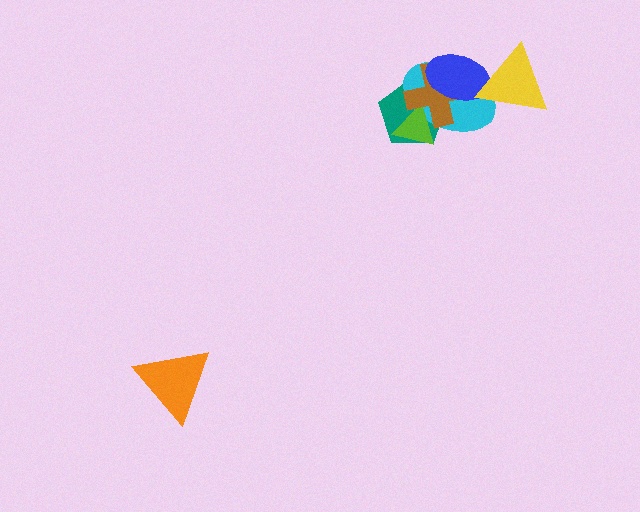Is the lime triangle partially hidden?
Yes, it is partially covered by another shape.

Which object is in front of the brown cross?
The blue ellipse is in front of the brown cross.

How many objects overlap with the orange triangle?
0 objects overlap with the orange triangle.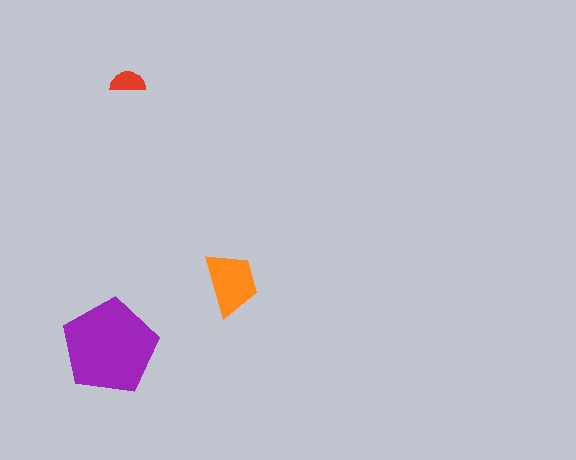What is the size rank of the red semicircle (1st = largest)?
3rd.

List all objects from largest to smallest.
The purple pentagon, the orange trapezoid, the red semicircle.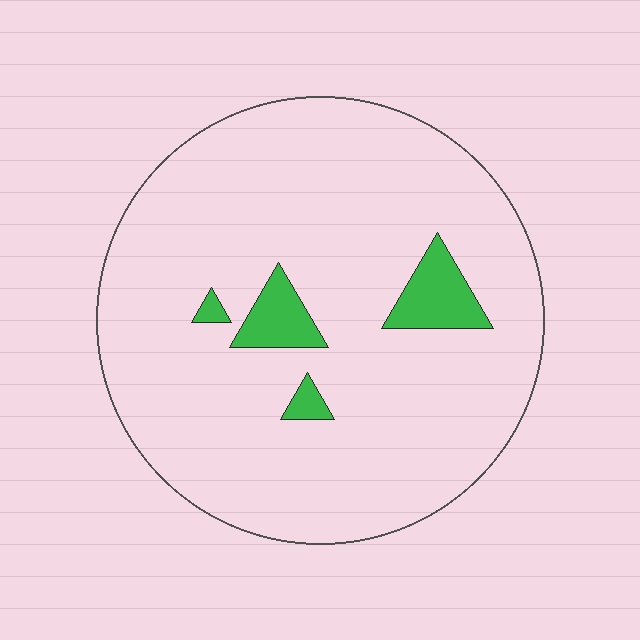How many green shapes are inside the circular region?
4.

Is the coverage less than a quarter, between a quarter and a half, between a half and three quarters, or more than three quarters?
Less than a quarter.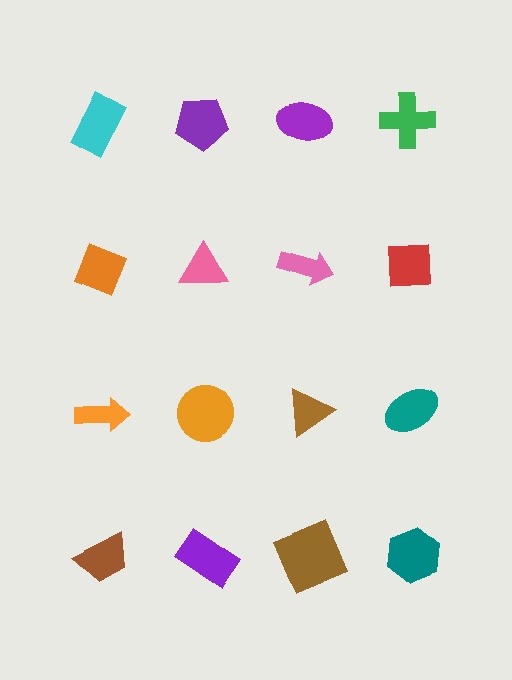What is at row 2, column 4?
A red square.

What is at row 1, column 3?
A purple ellipse.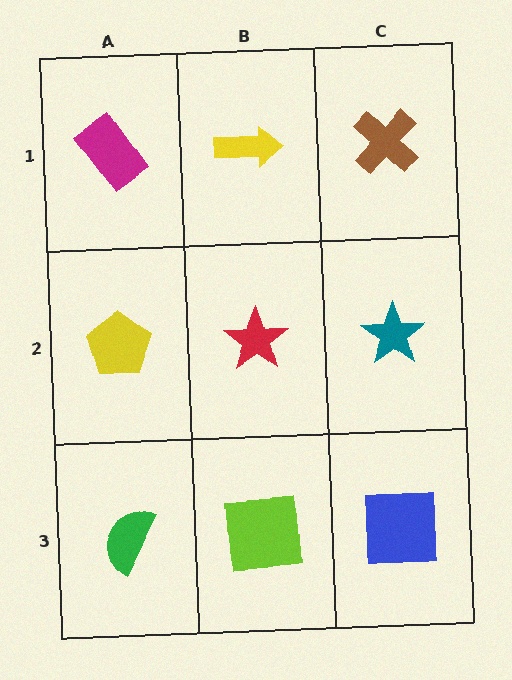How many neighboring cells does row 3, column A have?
2.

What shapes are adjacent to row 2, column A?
A magenta rectangle (row 1, column A), a green semicircle (row 3, column A), a red star (row 2, column B).